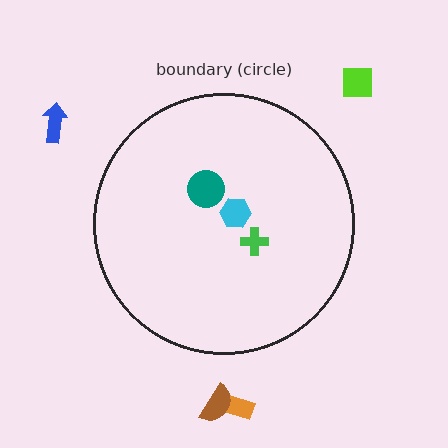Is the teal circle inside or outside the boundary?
Inside.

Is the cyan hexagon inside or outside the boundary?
Inside.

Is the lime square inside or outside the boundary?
Outside.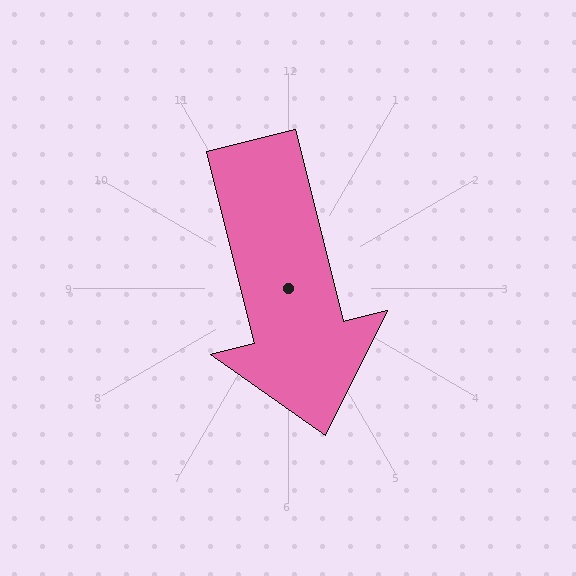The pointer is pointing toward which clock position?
Roughly 6 o'clock.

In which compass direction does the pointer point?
South.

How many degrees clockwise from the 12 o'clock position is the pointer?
Approximately 166 degrees.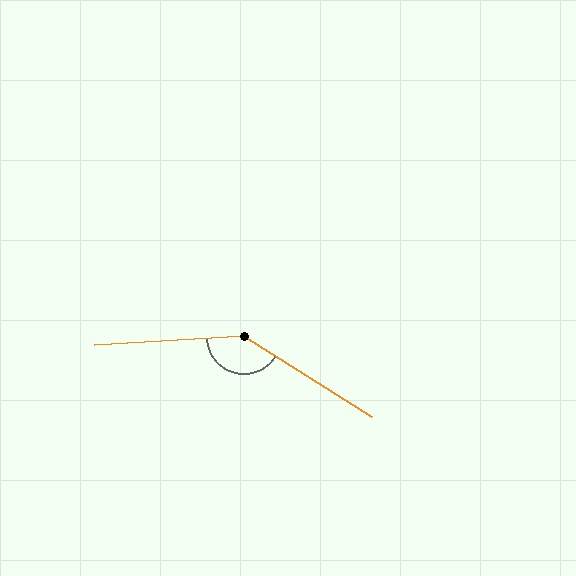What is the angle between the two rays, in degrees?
Approximately 145 degrees.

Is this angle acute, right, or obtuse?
It is obtuse.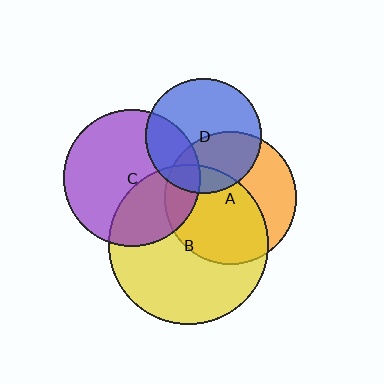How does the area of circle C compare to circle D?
Approximately 1.4 times.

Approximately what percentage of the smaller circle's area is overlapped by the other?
Approximately 15%.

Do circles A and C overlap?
Yes.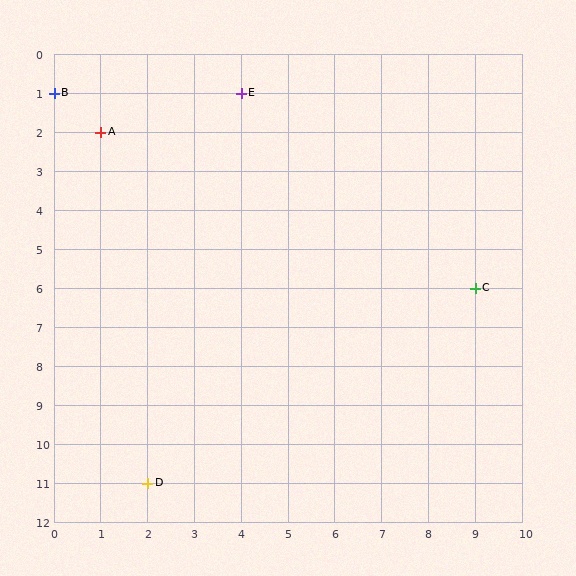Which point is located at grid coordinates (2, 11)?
Point D is at (2, 11).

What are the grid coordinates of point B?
Point B is at grid coordinates (0, 1).